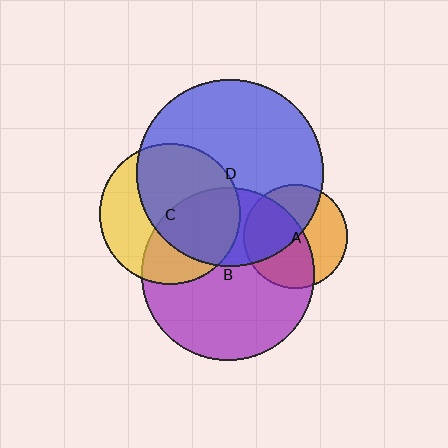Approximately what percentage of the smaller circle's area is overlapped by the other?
Approximately 55%.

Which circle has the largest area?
Circle D (blue).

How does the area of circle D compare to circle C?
Approximately 1.7 times.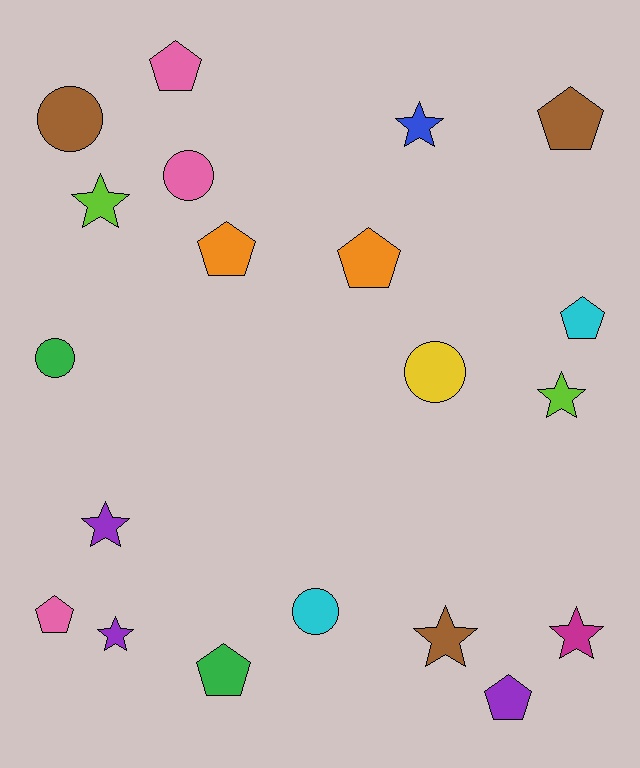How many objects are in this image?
There are 20 objects.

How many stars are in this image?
There are 7 stars.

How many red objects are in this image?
There are no red objects.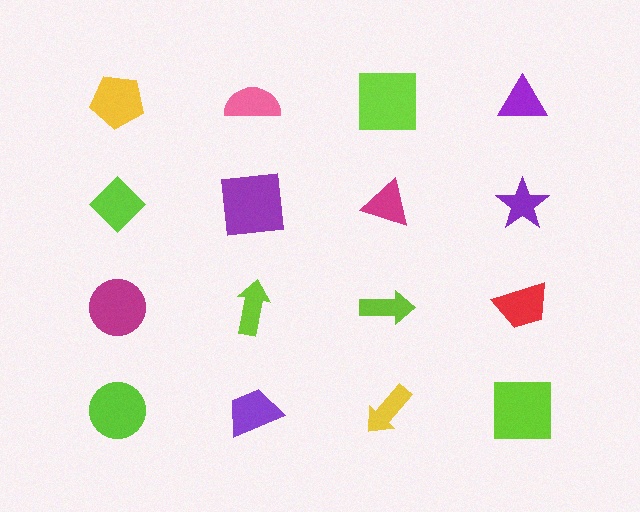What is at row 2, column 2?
A purple square.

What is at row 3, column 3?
A lime arrow.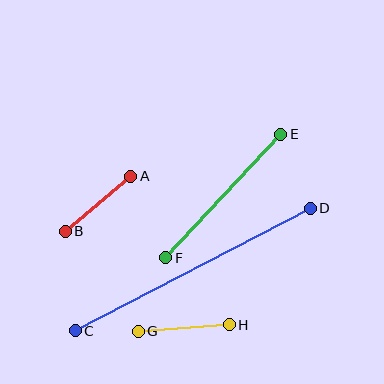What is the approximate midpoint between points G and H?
The midpoint is at approximately (184, 328) pixels.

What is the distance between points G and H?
The distance is approximately 91 pixels.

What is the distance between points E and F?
The distance is approximately 169 pixels.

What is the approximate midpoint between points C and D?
The midpoint is at approximately (193, 269) pixels.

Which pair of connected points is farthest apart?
Points C and D are farthest apart.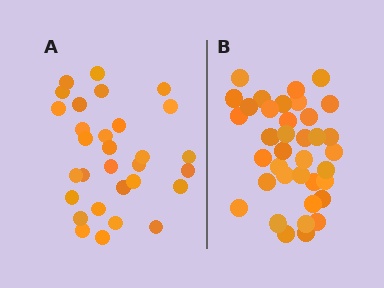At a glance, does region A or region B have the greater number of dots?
Region B (the right region) has more dots.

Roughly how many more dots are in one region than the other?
Region B has roughly 8 or so more dots than region A.